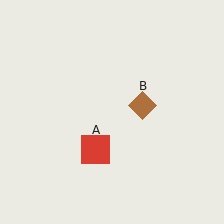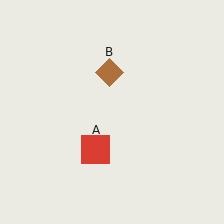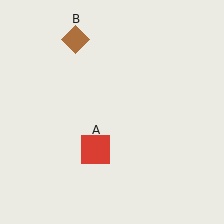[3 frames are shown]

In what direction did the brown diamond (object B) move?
The brown diamond (object B) moved up and to the left.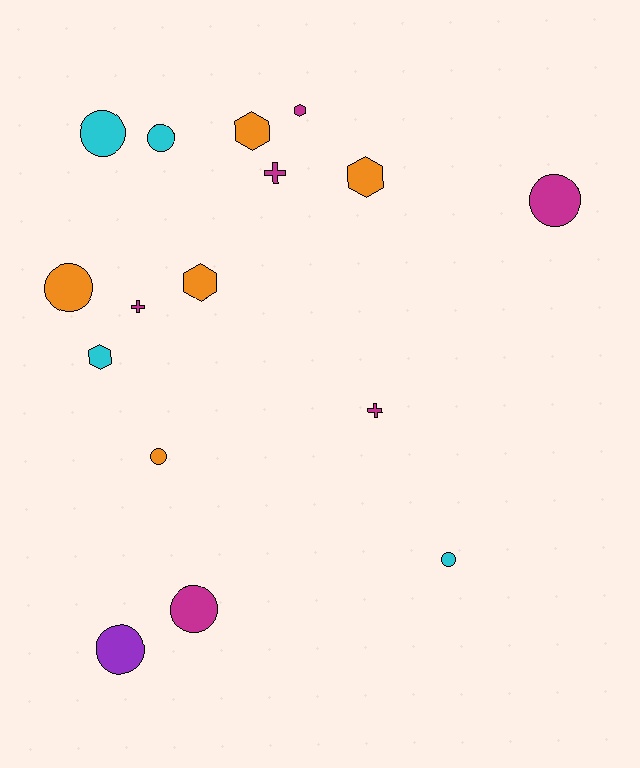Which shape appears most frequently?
Circle, with 8 objects.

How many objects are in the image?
There are 16 objects.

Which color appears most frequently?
Magenta, with 6 objects.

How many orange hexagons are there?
There are 3 orange hexagons.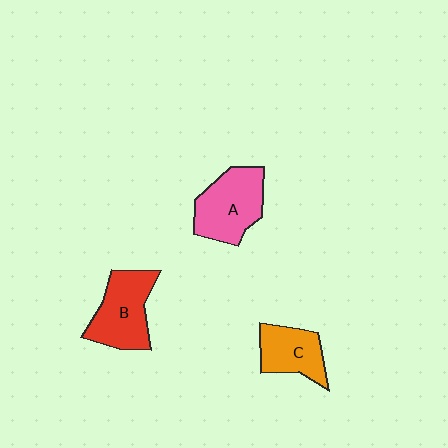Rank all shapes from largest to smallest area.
From largest to smallest: A (pink), B (red), C (orange).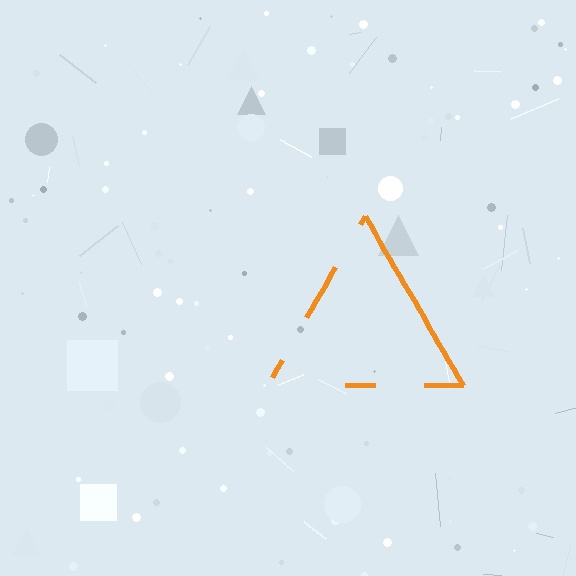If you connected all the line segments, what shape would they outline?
They would outline a triangle.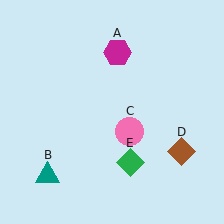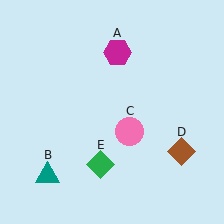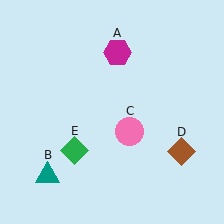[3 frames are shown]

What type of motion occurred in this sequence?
The green diamond (object E) rotated clockwise around the center of the scene.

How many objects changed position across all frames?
1 object changed position: green diamond (object E).